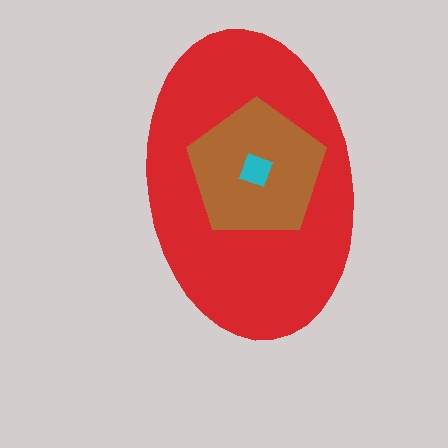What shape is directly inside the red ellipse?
The brown pentagon.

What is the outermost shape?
The red ellipse.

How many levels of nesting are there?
3.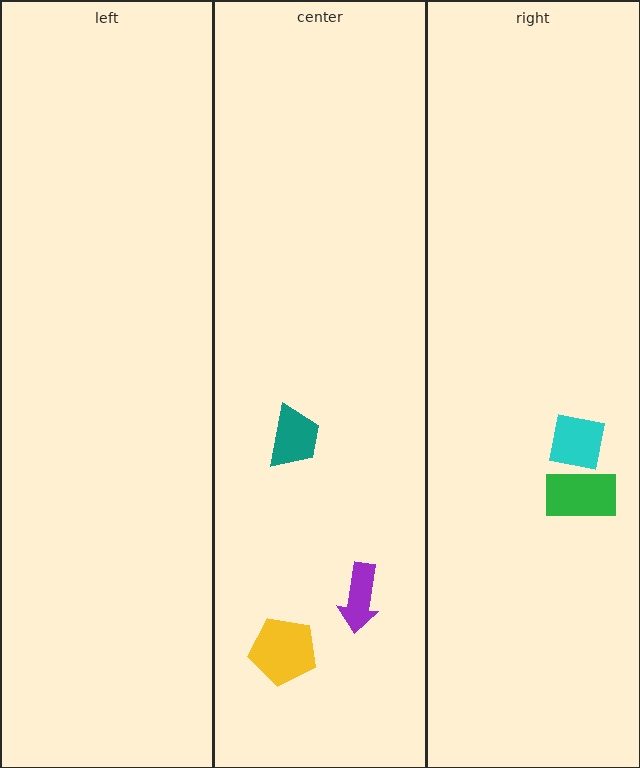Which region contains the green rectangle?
The right region.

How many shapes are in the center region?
3.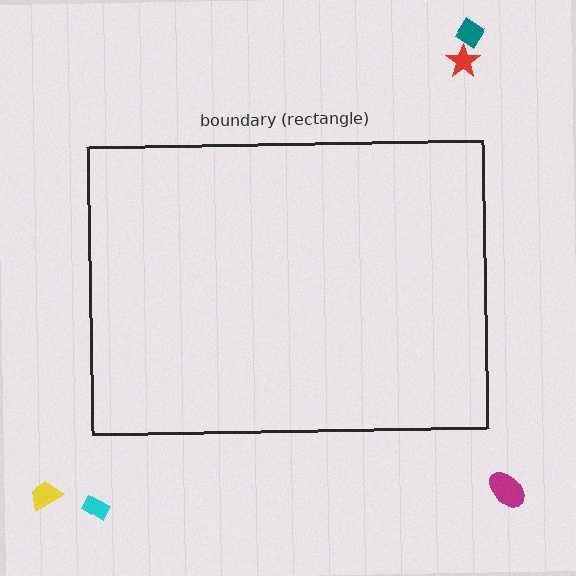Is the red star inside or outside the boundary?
Outside.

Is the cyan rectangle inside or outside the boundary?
Outside.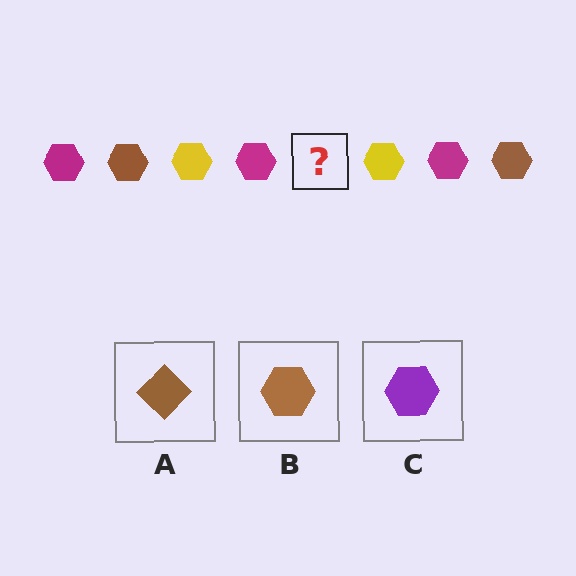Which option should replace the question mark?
Option B.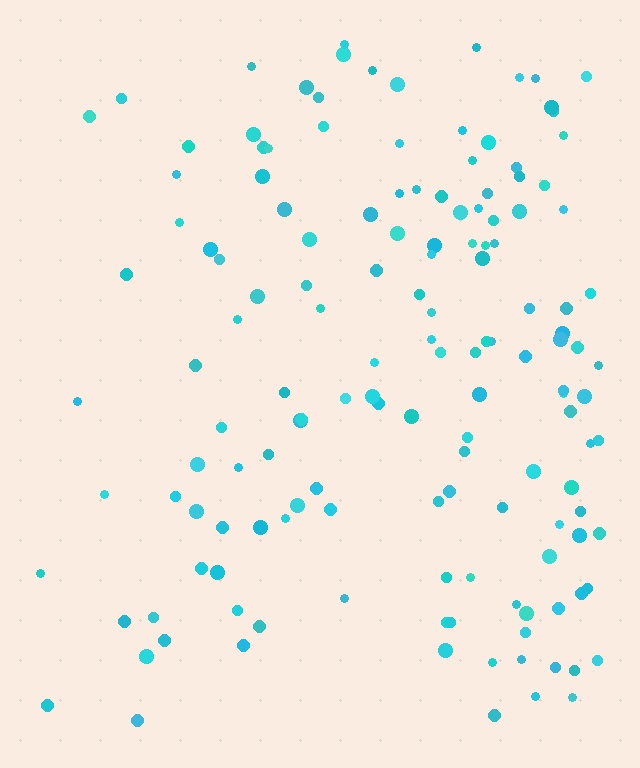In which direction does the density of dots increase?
From left to right, with the right side densest.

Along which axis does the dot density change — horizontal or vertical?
Horizontal.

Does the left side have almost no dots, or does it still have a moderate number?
Still a moderate number, just noticeably fewer than the right.